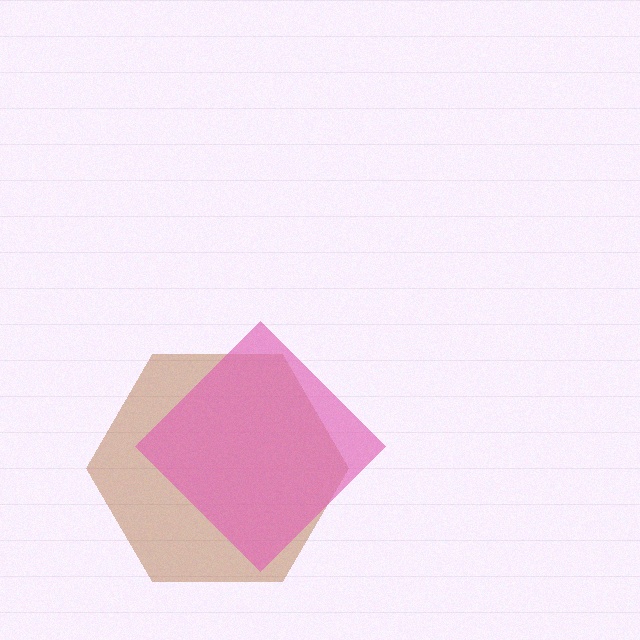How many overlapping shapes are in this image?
There are 2 overlapping shapes in the image.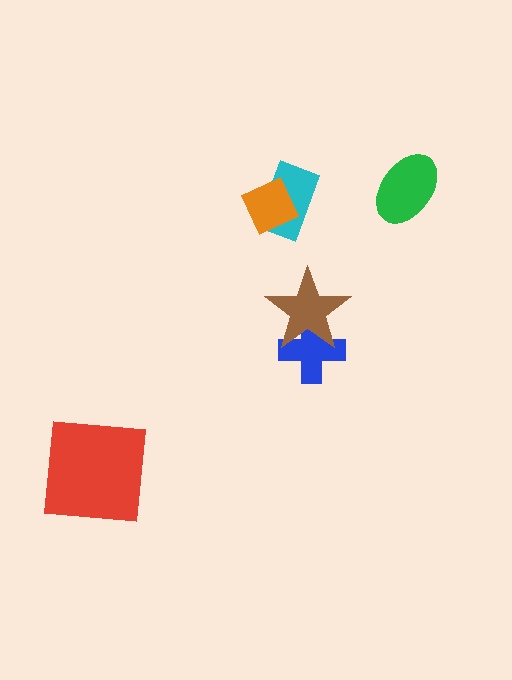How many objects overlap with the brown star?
1 object overlaps with the brown star.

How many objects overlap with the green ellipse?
0 objects overlap with the green ellipse.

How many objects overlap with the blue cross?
1 object overlaps with the blue cross.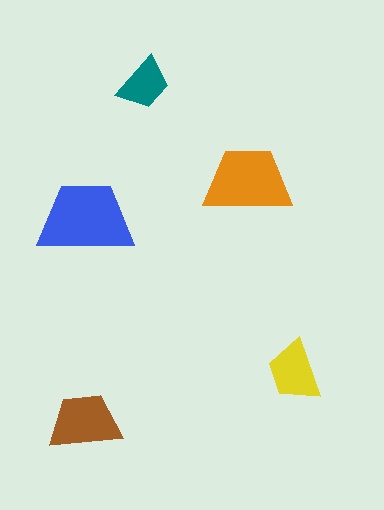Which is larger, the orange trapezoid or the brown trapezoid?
The orange one.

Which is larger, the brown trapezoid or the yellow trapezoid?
The brown one.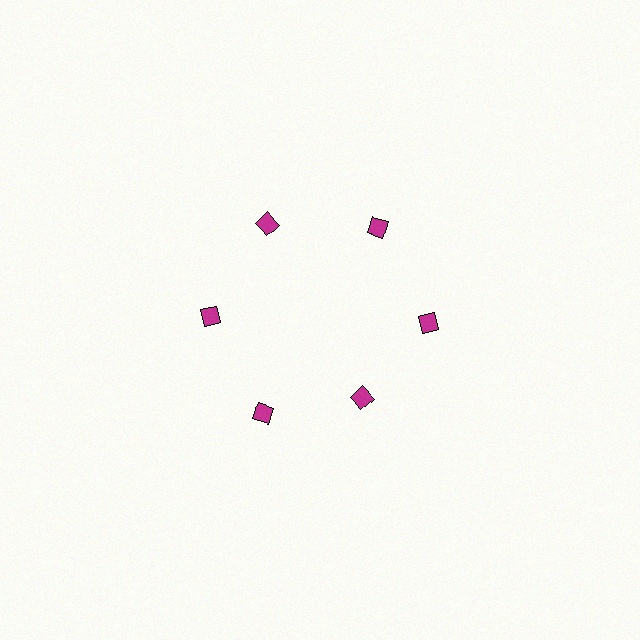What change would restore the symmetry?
The symmetry would be restored by moving it outward, back onto the ring so that all 6 diamonds sit at equal angles and equal distance from the center.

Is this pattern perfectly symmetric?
No. The 6 magenta diamonds are arranged in a ring, but one element near the 5 o'clock position is pulled inward toward the center, breaking the 6-fold rotational symmetry.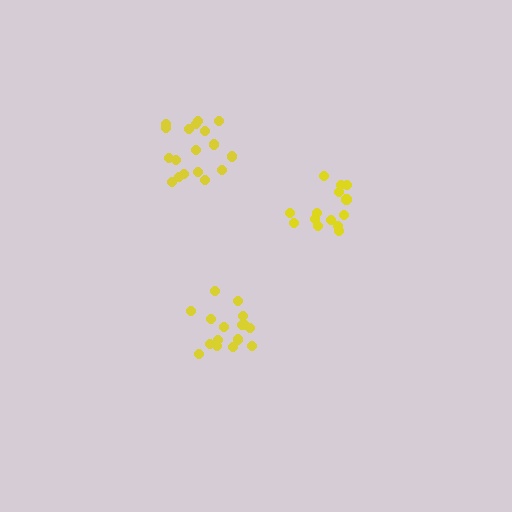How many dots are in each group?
Group 1: 18 dots, Group 2: 16 dots, Group 3: 14 dots (48 total).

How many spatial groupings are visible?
There are 3 spatial groupings.